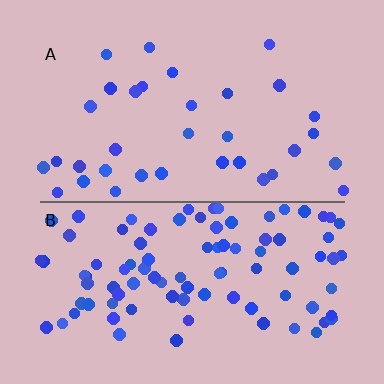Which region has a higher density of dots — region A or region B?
B (the bottom).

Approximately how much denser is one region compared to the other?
Approximately 2.7× — region B over region A.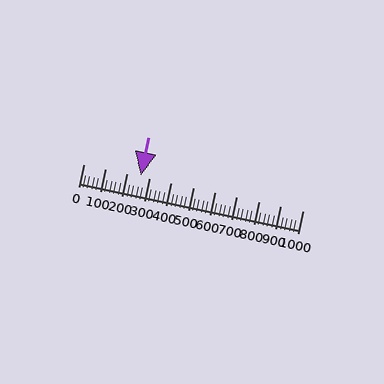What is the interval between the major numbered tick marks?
The major tick marks are spaced 100 units apart.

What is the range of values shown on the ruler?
The ruler shows values from 0 to 1000.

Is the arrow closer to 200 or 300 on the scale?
The arrow is closer to 300.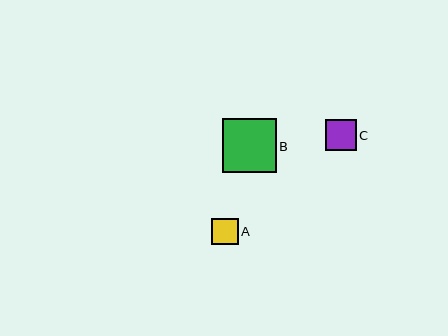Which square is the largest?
Square B is the largest with a size of approximately 54 pixels.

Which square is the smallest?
Square A is the smallest with a size of approximately 26 pixels.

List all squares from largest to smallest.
From largest to smallest: B, C, A.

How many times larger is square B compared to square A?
Square B is approximately 2.1 times the size of square A.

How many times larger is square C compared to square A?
Square C is approximately 1.2 times the size of square A.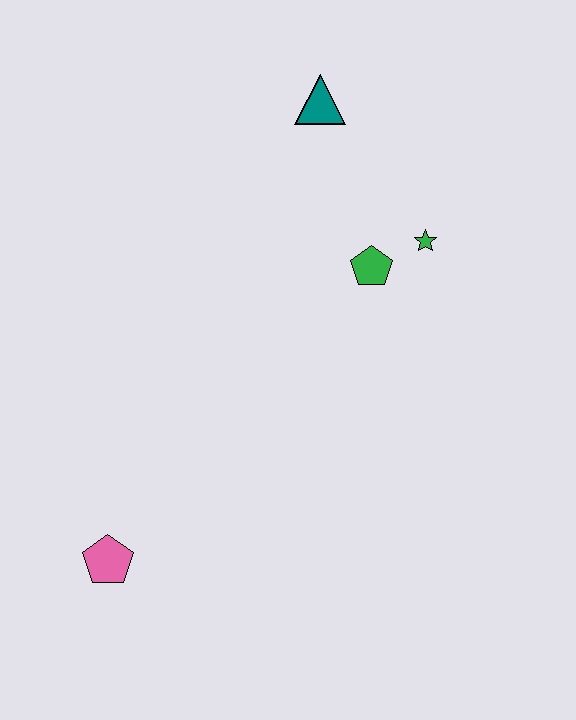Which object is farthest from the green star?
The pink pentagon is farthest from the green star.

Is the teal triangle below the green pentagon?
No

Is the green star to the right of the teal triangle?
Yes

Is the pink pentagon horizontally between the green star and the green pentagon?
No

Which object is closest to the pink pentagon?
The green pentagon is closest to the pink pentagon.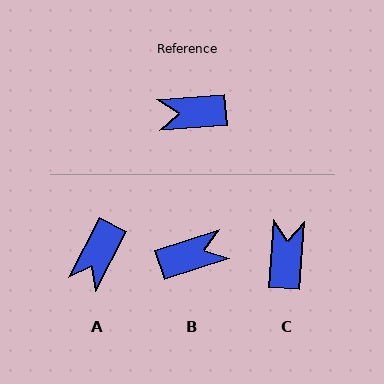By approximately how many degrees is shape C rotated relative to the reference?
Approximately 99 degrees clockwise.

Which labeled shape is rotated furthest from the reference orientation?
B, about 166 degrees away.